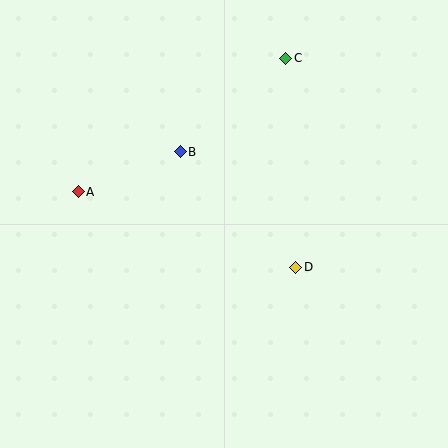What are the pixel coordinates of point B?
Point B is at (180, 152).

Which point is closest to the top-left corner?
Point A is closest to the top-left corner.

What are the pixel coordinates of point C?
Point C is at (285, 58).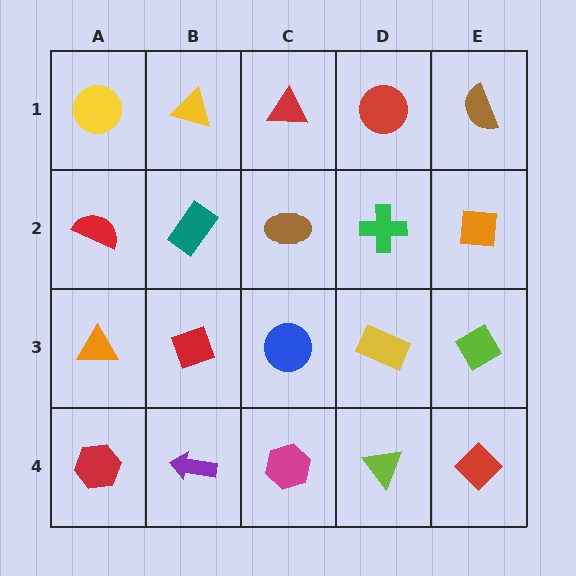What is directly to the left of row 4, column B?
A red hexagon.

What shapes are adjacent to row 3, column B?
A teal rectangle (row 2, column B), a purple arrow (row 4, column B), an orange triangle (row 3, column A), a blue circle (row 3, column C).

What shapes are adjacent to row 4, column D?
A yellow rectangle (row 3, column D), a magenta hexagon (row 4, column C), a red diamond (row 4, column E).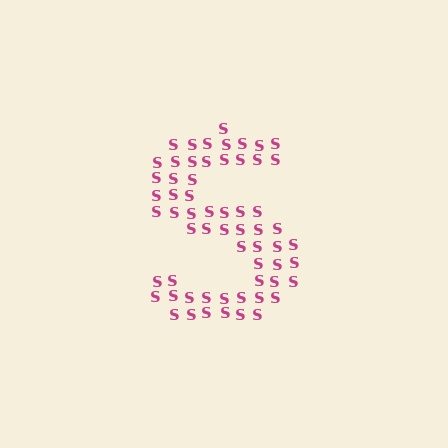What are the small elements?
The small elements are letter S's.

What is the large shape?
The large shape is the letter S.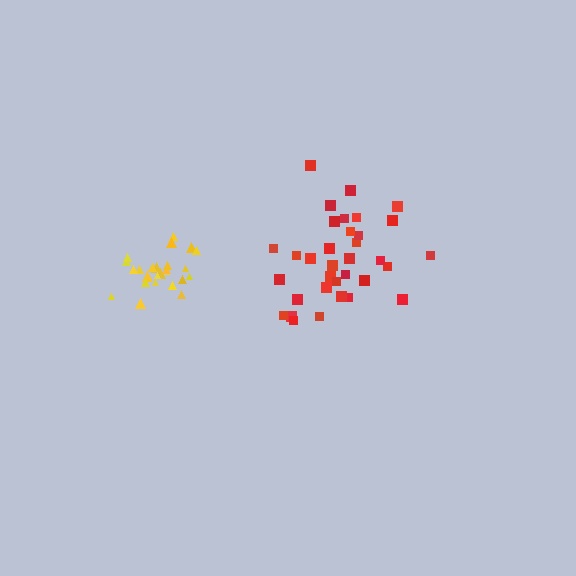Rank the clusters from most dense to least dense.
yellow, red.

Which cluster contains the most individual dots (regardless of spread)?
Red (34).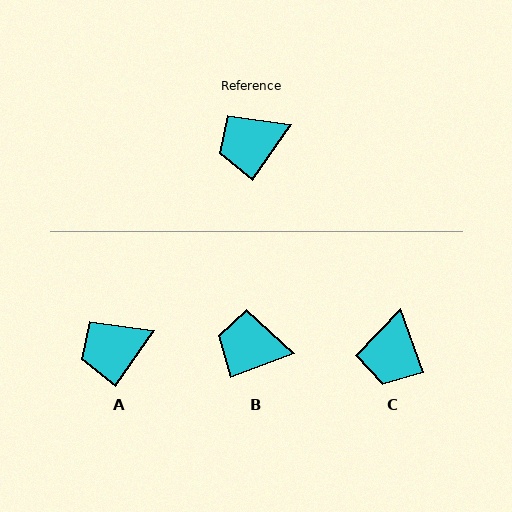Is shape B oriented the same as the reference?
No, it is off by about 35 degrees.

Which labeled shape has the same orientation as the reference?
A.